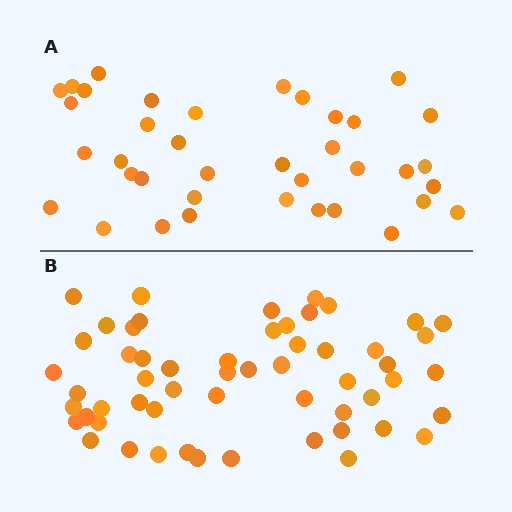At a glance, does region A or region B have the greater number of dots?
Region B (the bottom region) has more dots.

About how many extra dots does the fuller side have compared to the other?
Region B has approximately 20 more dots than region A.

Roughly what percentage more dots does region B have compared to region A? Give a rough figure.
About 45% more.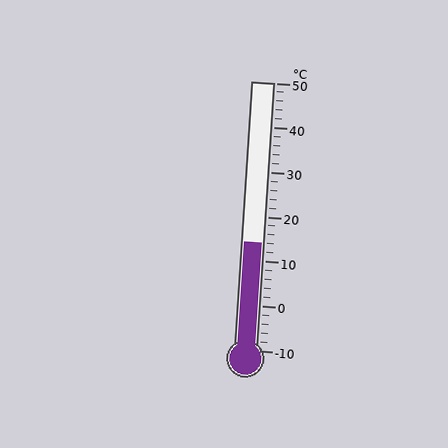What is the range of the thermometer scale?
The thermometer scale ranges from -10°C to 50°C.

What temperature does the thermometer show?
The thermometer shows approximately 14°C.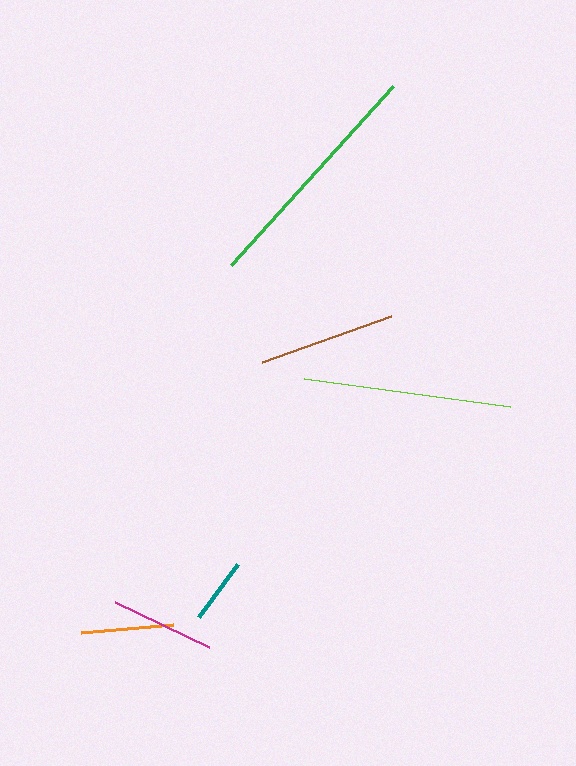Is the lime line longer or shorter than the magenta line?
The lime line is longer than the magenta line.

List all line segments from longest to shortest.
From longest to shortest: green, lime, brown, magenta, orange, teal.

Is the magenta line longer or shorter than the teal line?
The magenta line is longer than the teal line.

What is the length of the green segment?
The green segment is approximately 242 pixels long.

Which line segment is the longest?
The green line is the longest at approximately 242 pixels.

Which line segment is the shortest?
The teal line is the shortest at approximately 65 pixels.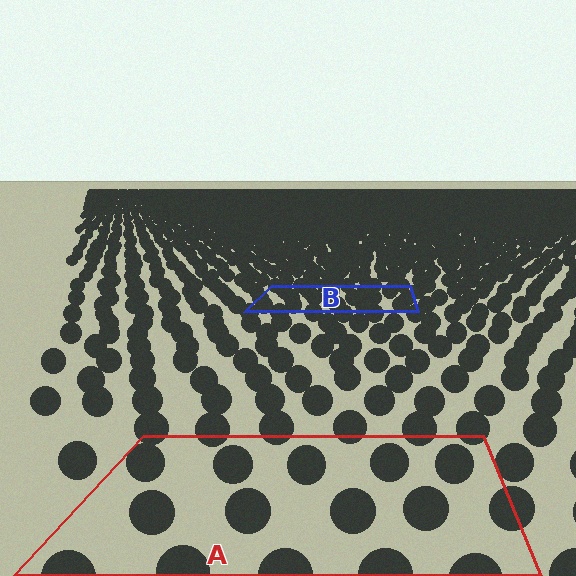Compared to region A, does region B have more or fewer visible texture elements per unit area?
Region B has more texture elements per unit area — they are packed more densely because it is farther away.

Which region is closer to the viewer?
Region A is closer. The texture elements there are larger and more spread out.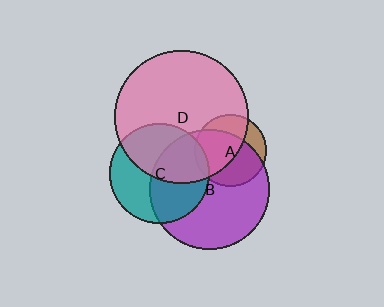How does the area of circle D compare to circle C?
Approximately 1.8 times.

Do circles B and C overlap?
Yes.